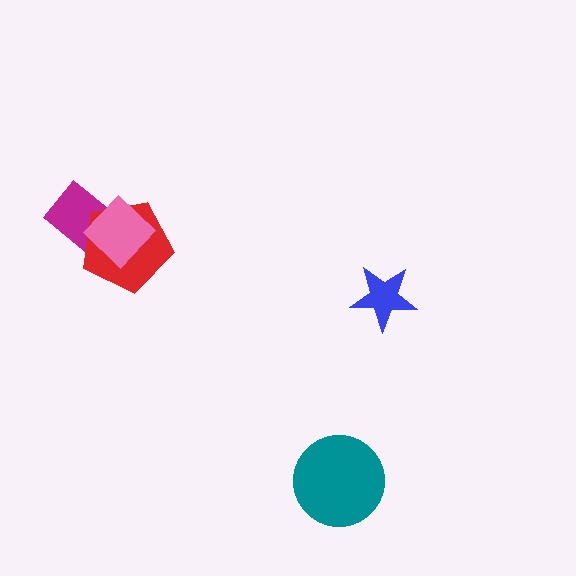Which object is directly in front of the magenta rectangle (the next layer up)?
The red pentagon is directly in front of the magenta rectangle.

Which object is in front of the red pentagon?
The pink diamond is in front of the red pentagon.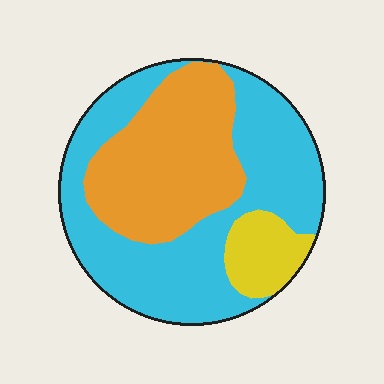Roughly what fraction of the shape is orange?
Orange takes up about one third (1/3) of the shape.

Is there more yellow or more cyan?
Cyan.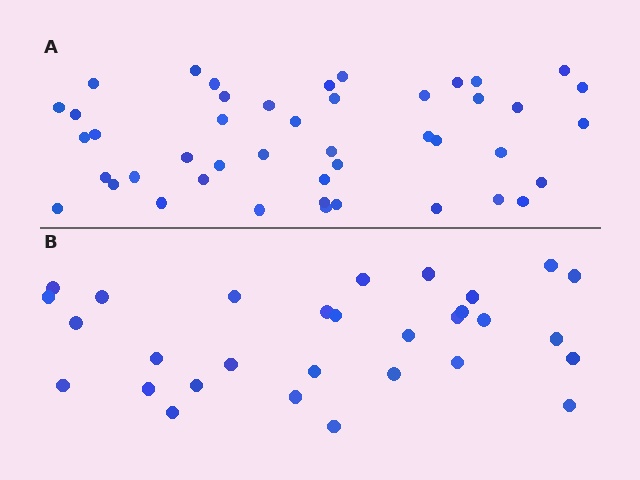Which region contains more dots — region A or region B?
Region A (the top region) has more dots.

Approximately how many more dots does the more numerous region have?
Region A has approximately 15 more dots than region B.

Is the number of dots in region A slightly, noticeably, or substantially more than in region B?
Region A has substantially more. The ratio is roughly 1.5 to 1.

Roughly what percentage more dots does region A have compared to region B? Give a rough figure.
About 50% more.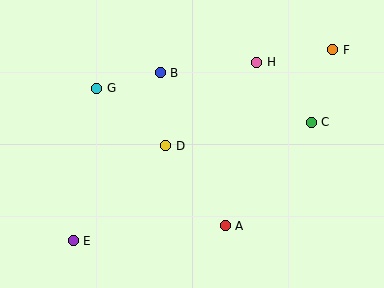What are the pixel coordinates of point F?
Point F is at (333, 50).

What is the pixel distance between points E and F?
The distance between E and F is 323 pixels.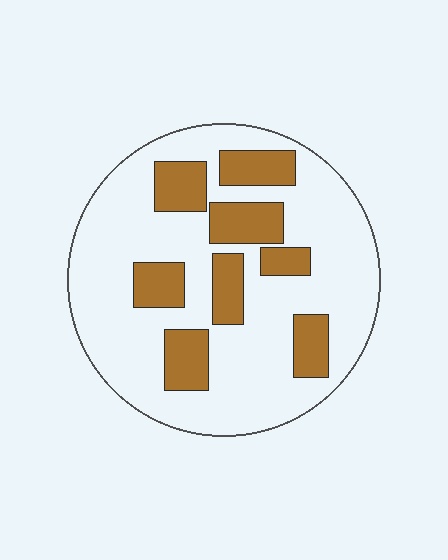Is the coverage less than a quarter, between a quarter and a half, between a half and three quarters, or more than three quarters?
Between a quarter and a half.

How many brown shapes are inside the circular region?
8.